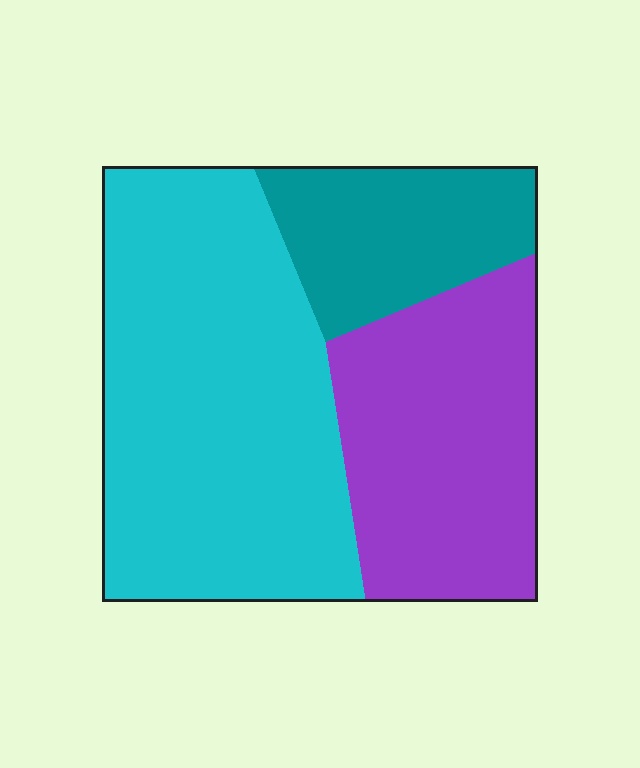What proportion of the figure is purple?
Purple takes up about one third (1/3) of the figure.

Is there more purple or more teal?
Purple.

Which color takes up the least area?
Teal, at roughly 20%.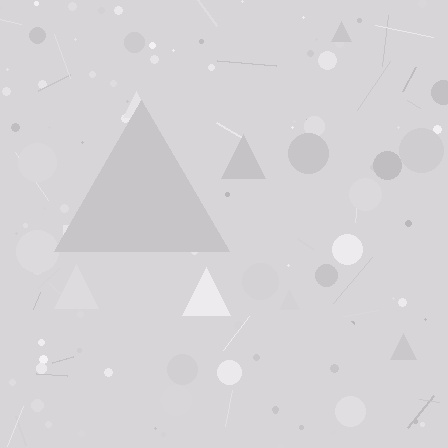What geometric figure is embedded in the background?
A triangle is embedded in the background.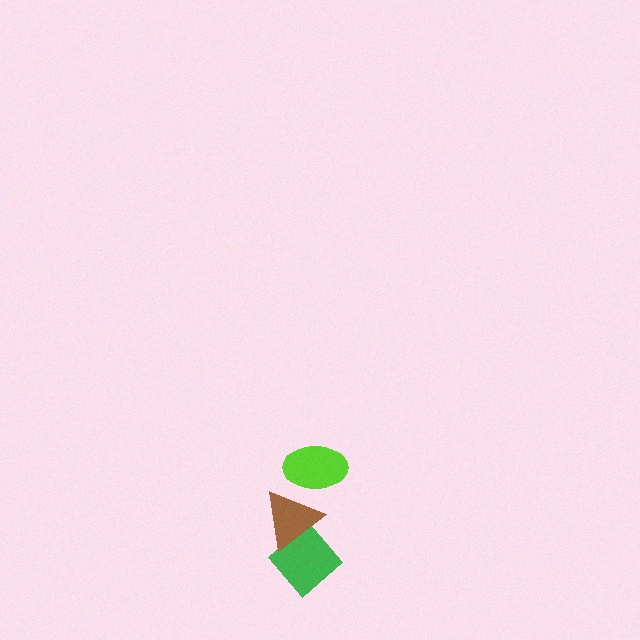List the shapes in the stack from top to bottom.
From top to bottom: the lime ellipse, the brown triangle, the green diamond.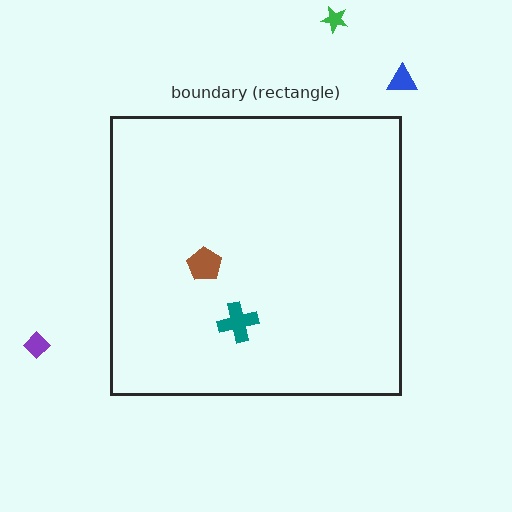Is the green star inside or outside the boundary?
Outside.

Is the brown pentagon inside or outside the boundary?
Inside.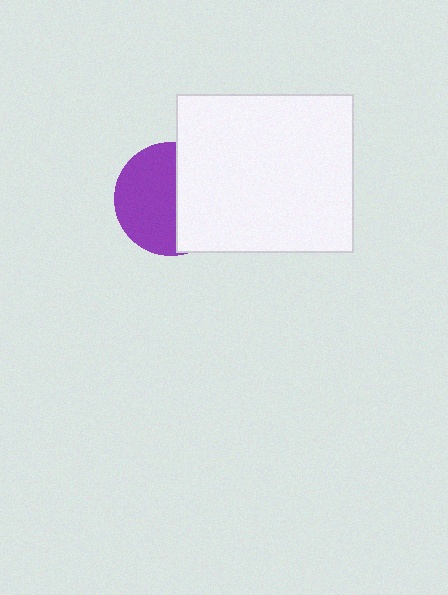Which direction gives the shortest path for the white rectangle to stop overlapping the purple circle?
Moving right gives the shortest separation.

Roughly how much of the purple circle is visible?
About half of it is visible (roughly 55%).